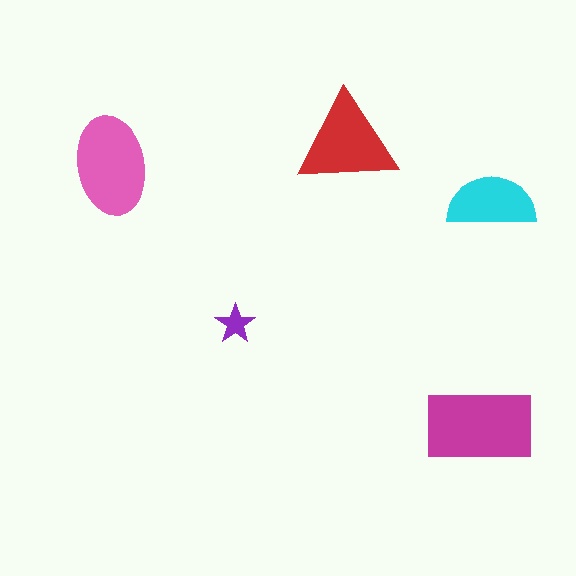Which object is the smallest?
The purple star.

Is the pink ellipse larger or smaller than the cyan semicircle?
Larger.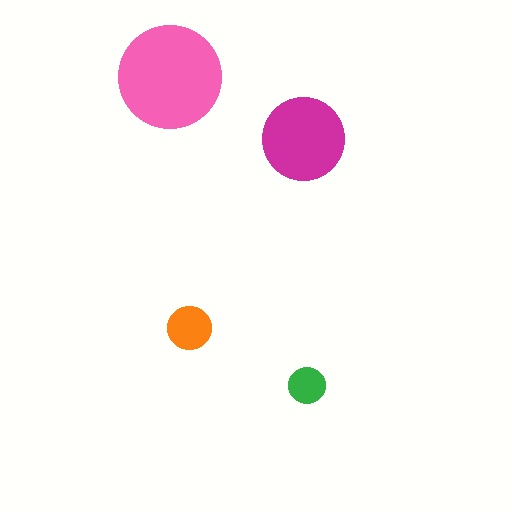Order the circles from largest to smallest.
the pink one, the magenta one, the orange one, the green one.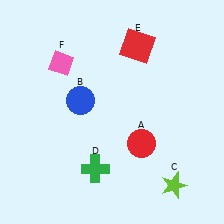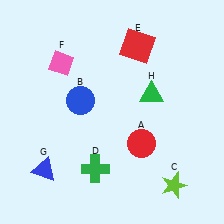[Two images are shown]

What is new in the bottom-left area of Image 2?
A blue triangle (G) was added in the bottom-left area of Image 2.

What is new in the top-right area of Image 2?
A green triangle (H) was added in the top-right area of Image 2.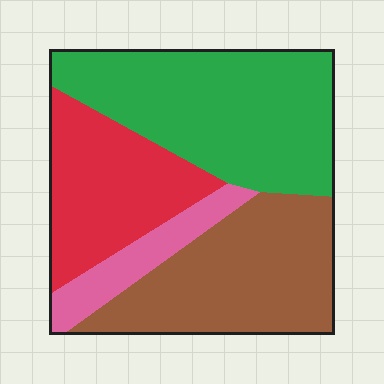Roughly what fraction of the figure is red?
Red covers around 25% of the figure.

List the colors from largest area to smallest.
From largest to smallest: green, brown, red, pink.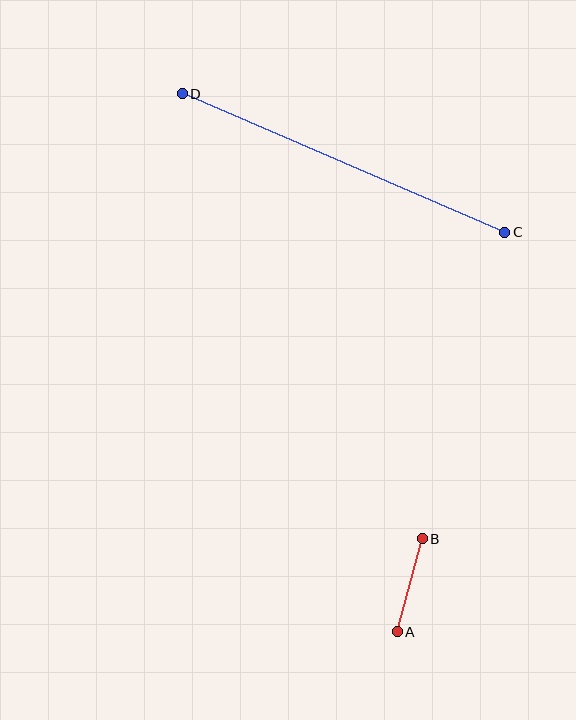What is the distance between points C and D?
The distance is approximately 351 pixels.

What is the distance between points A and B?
The distance is approximately 96 pixels.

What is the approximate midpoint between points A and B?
The midpoint is at approximately (410, 585) pixels.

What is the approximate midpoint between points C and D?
The midpoint is at approximately (343, 163) pixels.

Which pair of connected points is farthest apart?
Points C and D are farthest apart.